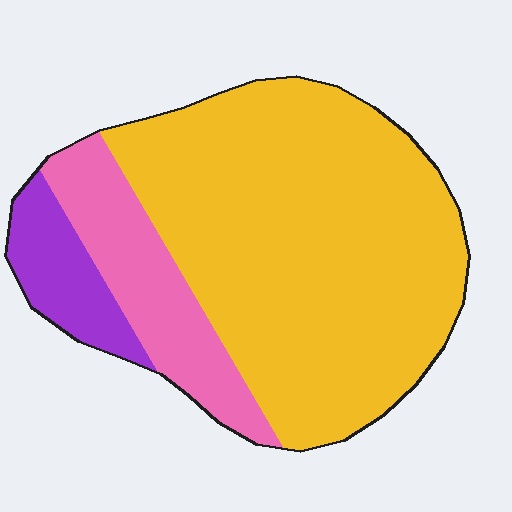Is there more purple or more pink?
Pink.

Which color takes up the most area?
Yellow, at roughly 70%.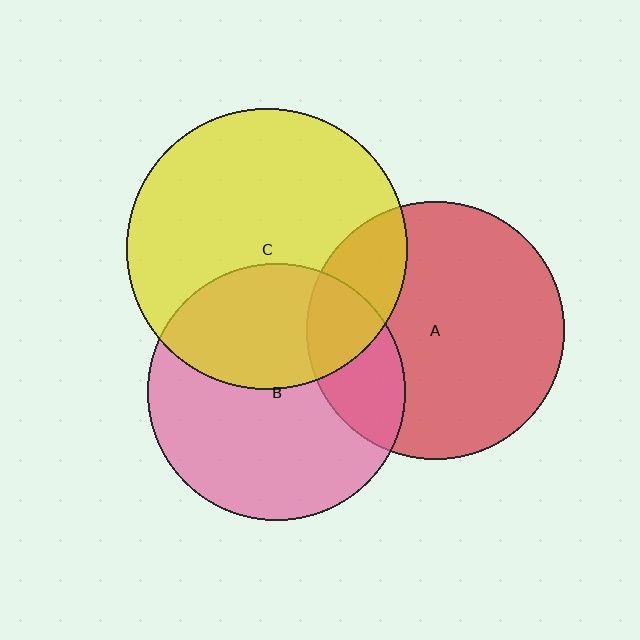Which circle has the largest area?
Circle C (yellow).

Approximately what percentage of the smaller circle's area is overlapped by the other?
Approximately 40%.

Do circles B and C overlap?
Yes.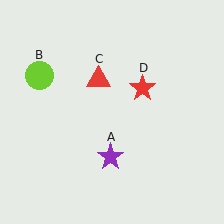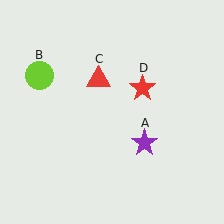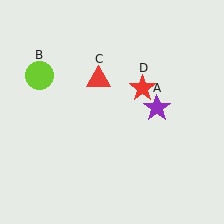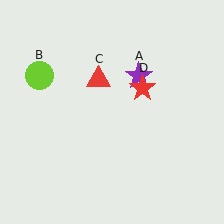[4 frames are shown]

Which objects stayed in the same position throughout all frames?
Lime circle (object B) and red triangle (object C) and red star (object D) remained stationary.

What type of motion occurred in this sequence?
The purple star (object A) rotated counterclockwise around the center of the scene.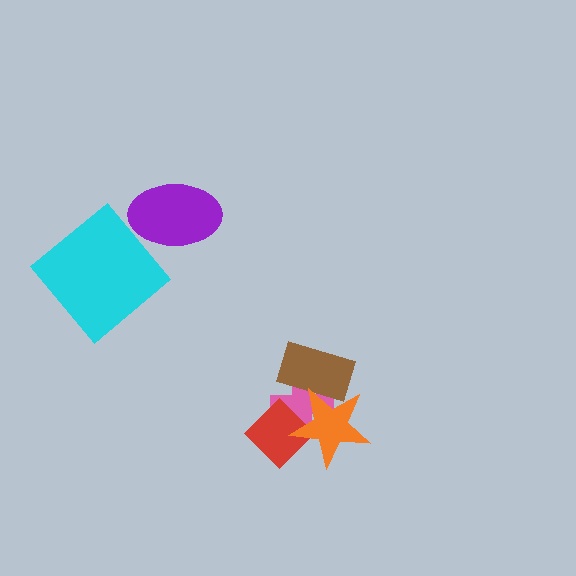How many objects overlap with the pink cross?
3 objects overlap with the pink cross.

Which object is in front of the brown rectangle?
The orange star is in front of the brown rectangle.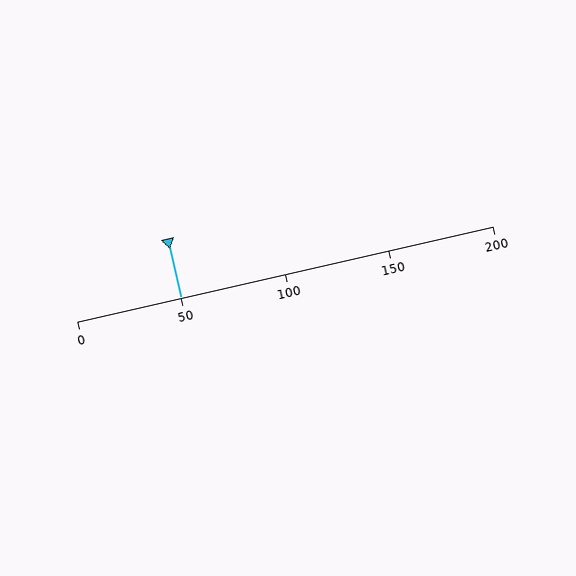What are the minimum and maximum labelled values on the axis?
The axis runs from 0 to 200.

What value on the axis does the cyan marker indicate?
The marker indicates approximately 50.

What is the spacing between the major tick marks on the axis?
The major ticks are spaced 50 apart.